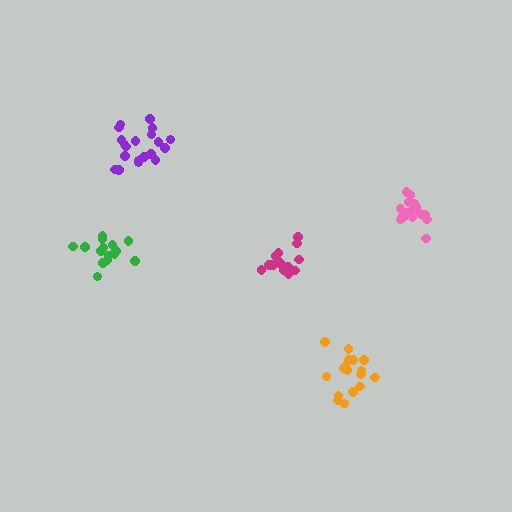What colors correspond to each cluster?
The clusters are colored: green, pink, purple, orange, magenta.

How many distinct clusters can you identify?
There are 5 distinct clusters.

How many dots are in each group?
Group 1: 16 dots, Group 2: 18 dots, Group 3: 20 dots, Group 4: 17 dots, Group 5: 15 dots (86 total).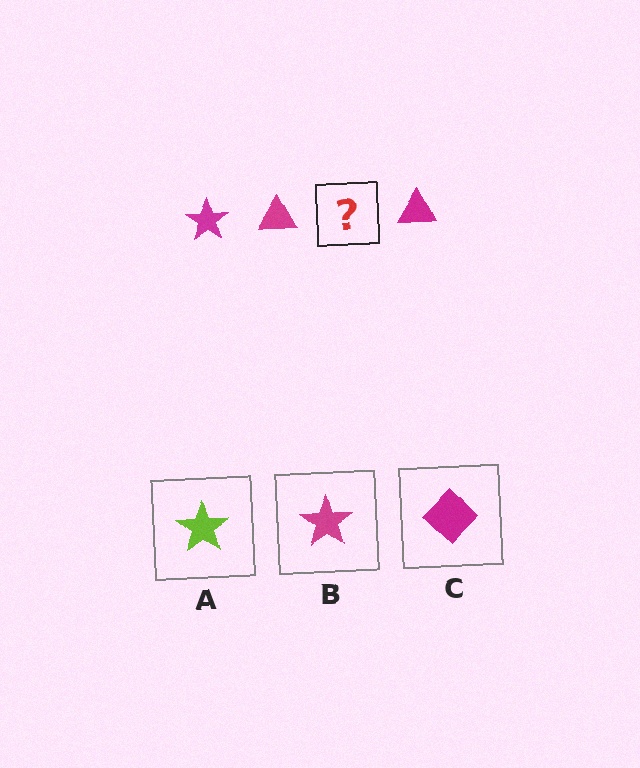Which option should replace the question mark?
Option B.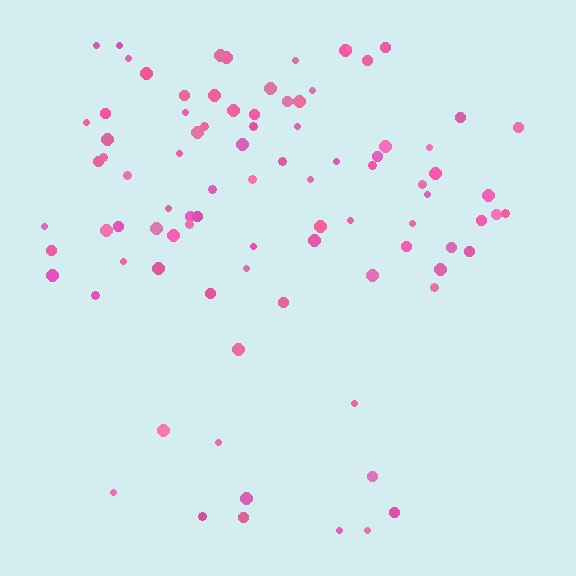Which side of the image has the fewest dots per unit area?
The bottom.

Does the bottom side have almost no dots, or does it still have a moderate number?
Still a moderate number, just noticeably fewer than the top.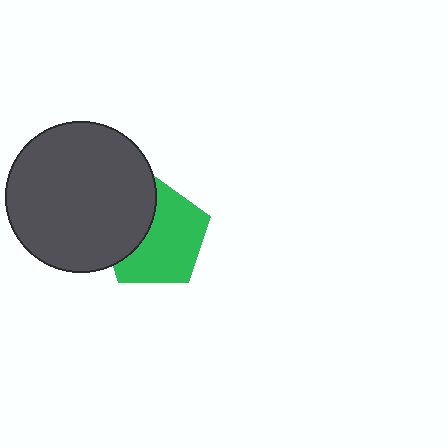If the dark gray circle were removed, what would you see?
You would see the complete green pentagon.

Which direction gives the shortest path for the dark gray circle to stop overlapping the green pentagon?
Moving left gives the shortest separation.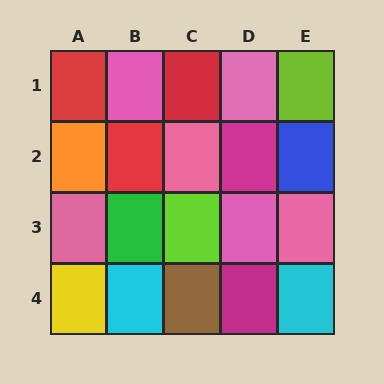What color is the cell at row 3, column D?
Pink.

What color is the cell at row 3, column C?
Lime.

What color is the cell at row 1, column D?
Pink.